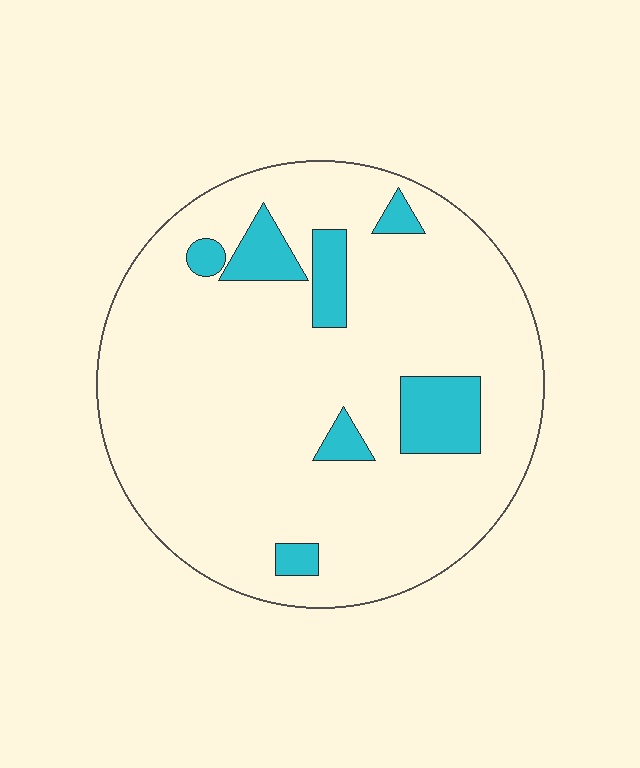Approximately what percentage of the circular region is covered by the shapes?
Approximately 10%.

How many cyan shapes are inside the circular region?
7.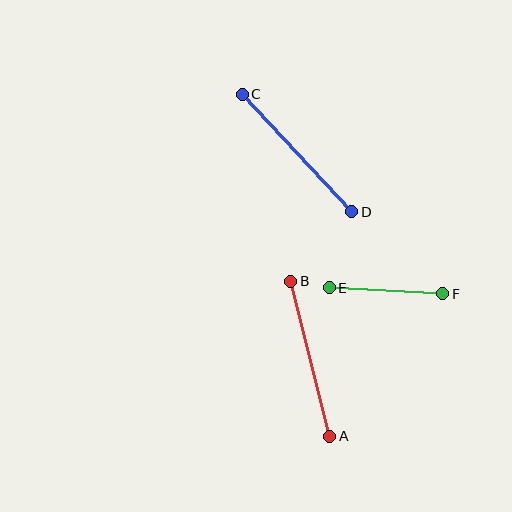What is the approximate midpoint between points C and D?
The midpoint is at approximately (297, 153) pixels.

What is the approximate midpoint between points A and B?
The midpoint is at approximately (310, 359) pixels.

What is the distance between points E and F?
The distance is approximately 114 pixels.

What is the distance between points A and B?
The distance is approximately 160 pixels.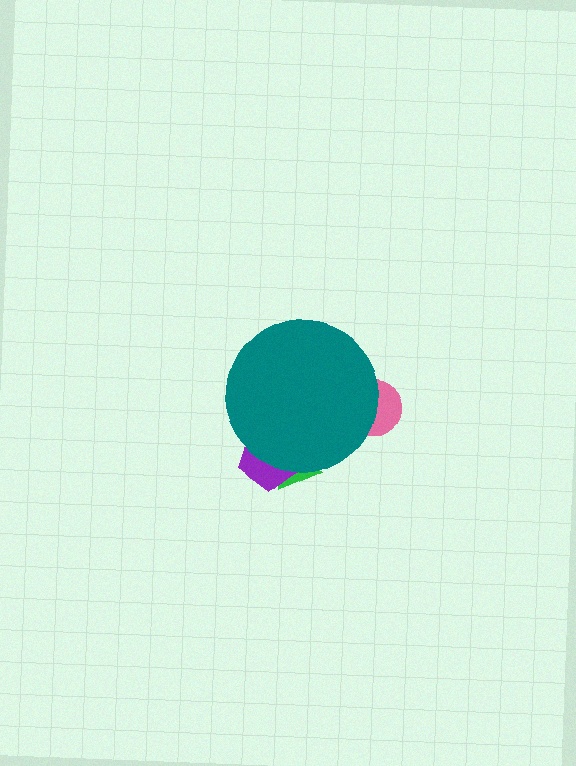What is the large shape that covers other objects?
A teal circle.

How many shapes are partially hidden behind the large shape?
3 shapes are partially hidden.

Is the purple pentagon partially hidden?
Yes, the purple pentagon is partially hidden behind the teal circle.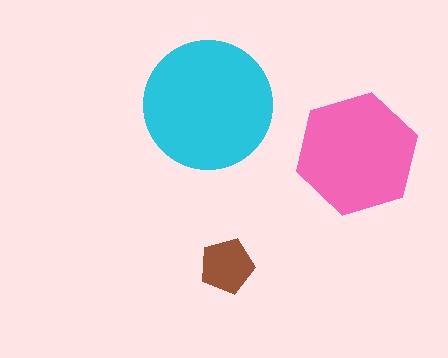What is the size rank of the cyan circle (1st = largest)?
1st.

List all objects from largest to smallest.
The cyan circle, the pink hexagon, the brown pentagon.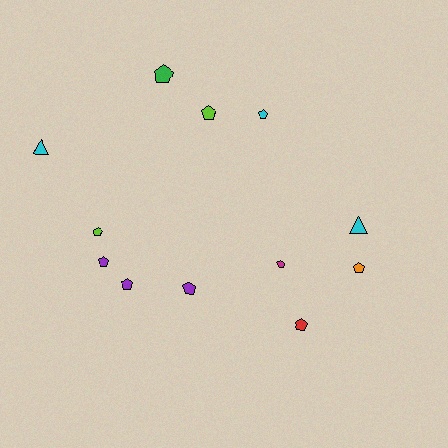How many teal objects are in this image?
There are no teal objects.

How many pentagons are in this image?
There are 10 pentagons.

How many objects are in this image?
There are 12 objects.